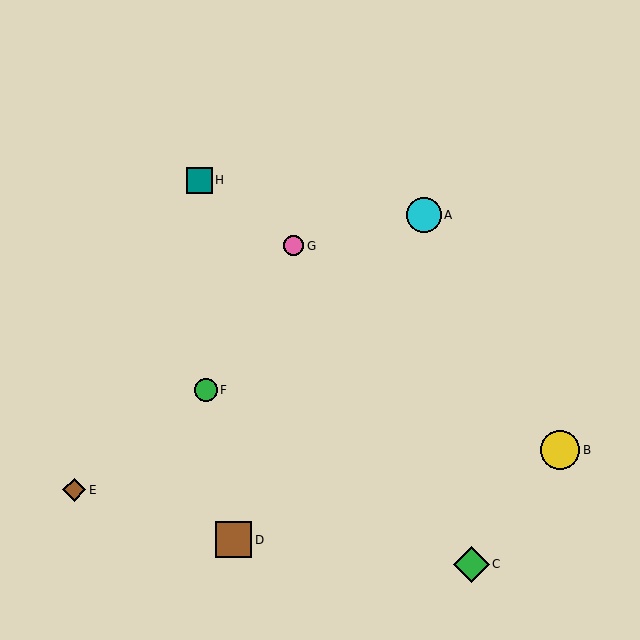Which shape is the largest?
The yellow circle (labeled B) is the largest.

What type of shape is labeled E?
Shape E is a brown diamond.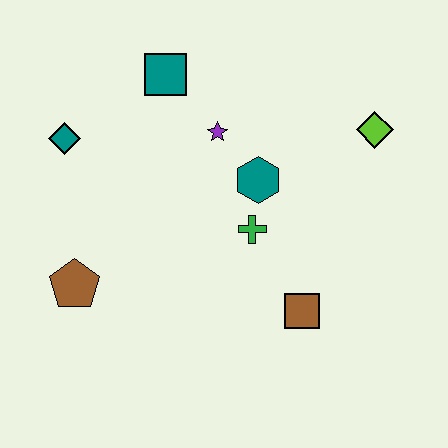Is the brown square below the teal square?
Yes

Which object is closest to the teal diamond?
The teal square is closest to the teal diamond.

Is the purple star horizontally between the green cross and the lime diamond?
No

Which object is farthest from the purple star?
The brown pentagon is farthest from the purple star.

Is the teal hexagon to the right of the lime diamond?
No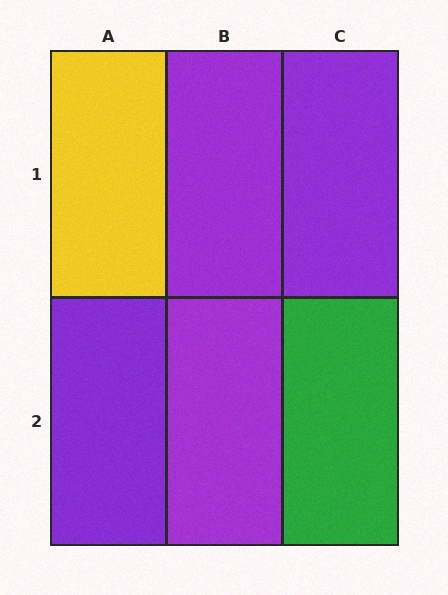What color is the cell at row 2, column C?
Green.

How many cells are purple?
4 cells are purple.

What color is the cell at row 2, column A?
Purple.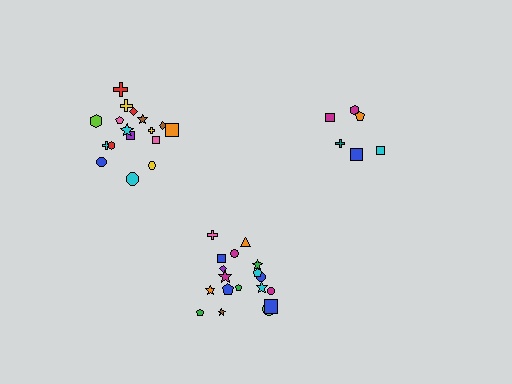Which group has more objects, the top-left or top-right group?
The top-left group.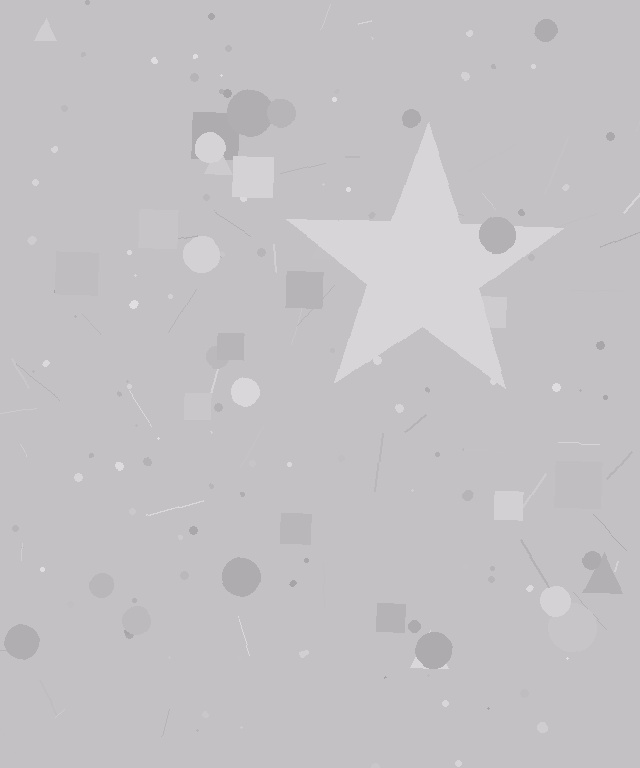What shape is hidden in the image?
A star is hidden in the image.